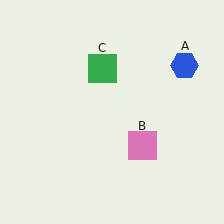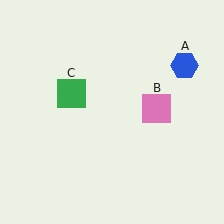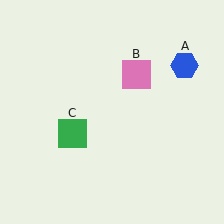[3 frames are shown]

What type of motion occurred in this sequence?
The pink square (object B), green square (object C) rotated counterclockwise around the center of the scene.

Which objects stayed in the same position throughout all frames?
Blue hexagon (object A) remained stationary.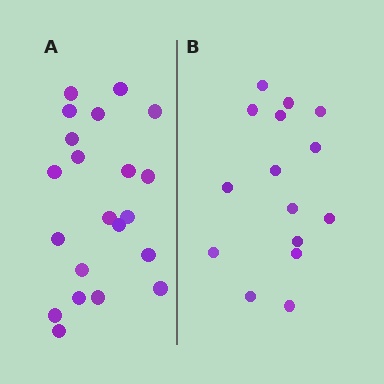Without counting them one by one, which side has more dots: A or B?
Region A (the left region) has more dots.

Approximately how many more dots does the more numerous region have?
Region A has about 6 more dots than region B.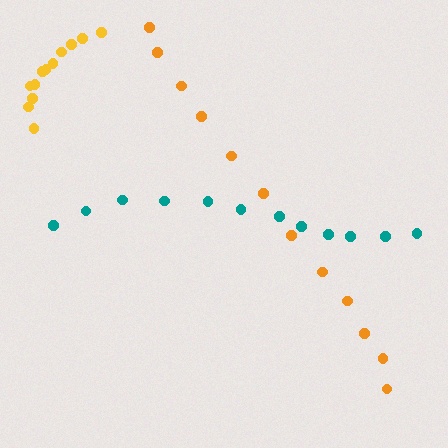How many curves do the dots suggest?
There are 3 distinct paths.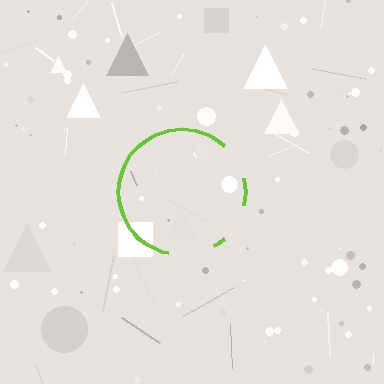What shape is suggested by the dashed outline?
The dashed outline suggests a circle.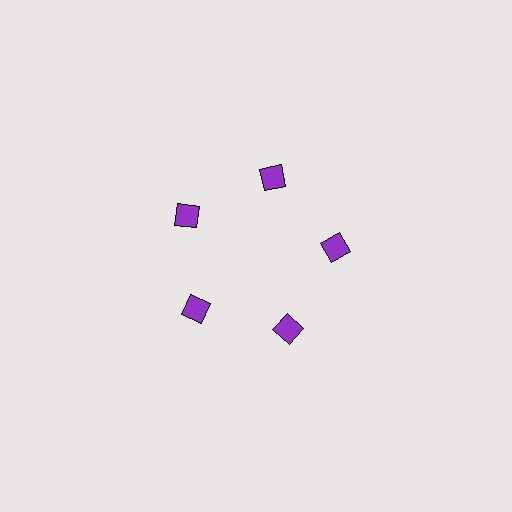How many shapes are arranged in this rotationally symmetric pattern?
There are 5 shapes, arranged in 5 groups of 1.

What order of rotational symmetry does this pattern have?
This pattern has 5-fold rotational symmetry.